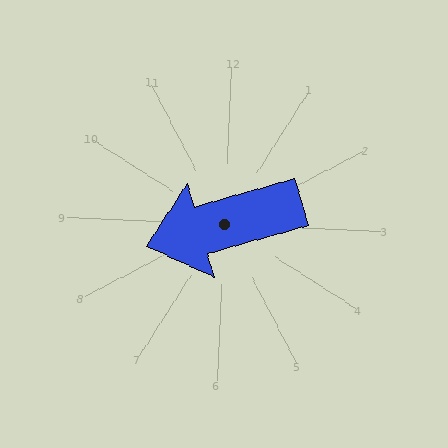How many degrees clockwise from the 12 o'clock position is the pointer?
Approximately 251 degrees.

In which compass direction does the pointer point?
West.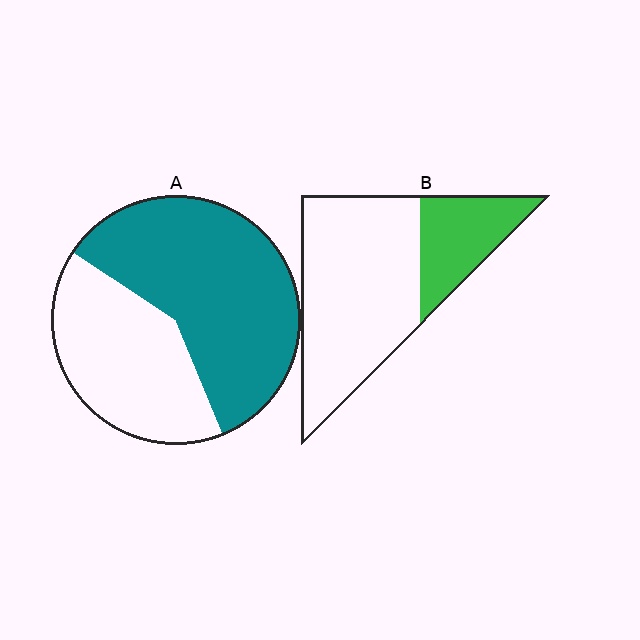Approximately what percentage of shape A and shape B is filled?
A is approximately 60% and B is approximately 25%.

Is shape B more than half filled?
No.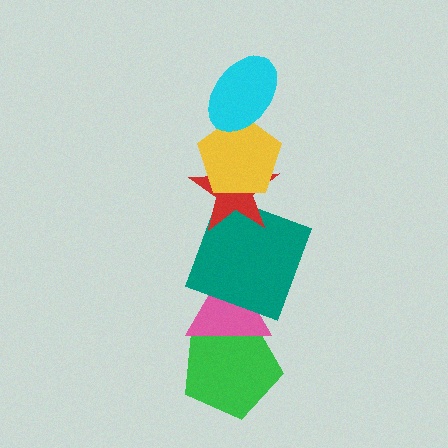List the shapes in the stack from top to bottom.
From top to bottom: the cyan ellipse, the yellow pentagon, the red star, the teal square, the pink triangle, the green pentagon.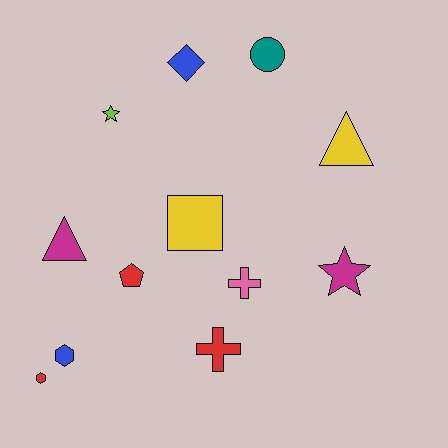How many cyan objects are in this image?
There are no cyan objects.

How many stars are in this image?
There are 2 stars.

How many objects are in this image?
There are 12 objects.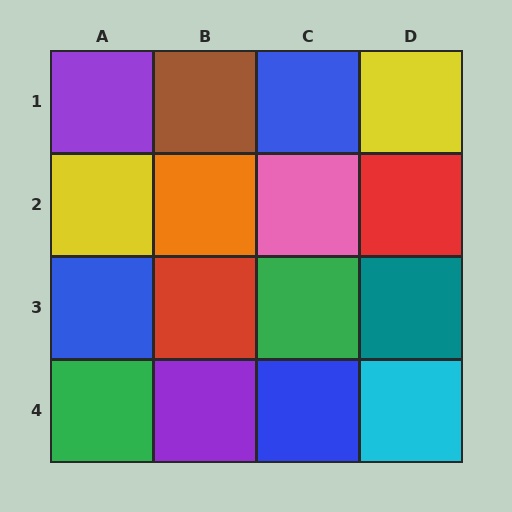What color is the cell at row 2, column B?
Orange.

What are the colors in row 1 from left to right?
Purple, brown, blue, yellow.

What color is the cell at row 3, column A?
Blue.